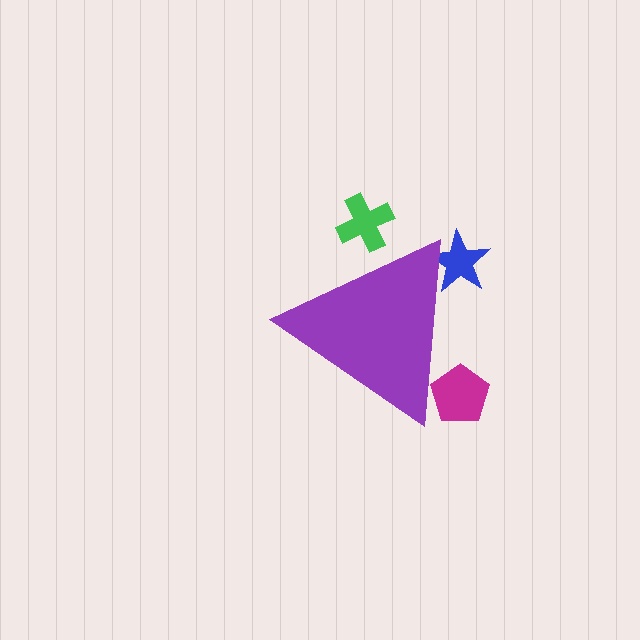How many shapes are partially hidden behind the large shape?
3 shapes are partially hidden.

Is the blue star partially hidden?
Yes, the blue star is partially hidden behind the purple triangle.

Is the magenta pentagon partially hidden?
Yes, the magenta pentagon is partially hidden behind the purple triangle.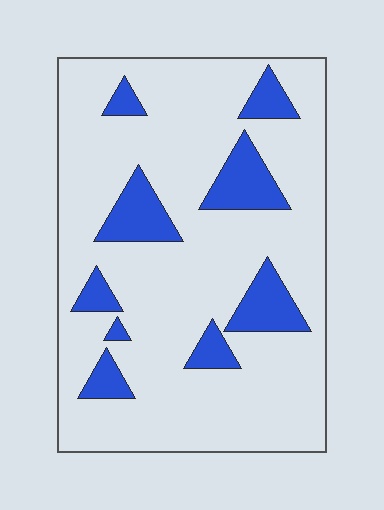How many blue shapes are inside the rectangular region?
9.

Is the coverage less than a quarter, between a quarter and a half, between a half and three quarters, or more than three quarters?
Less than a quarter.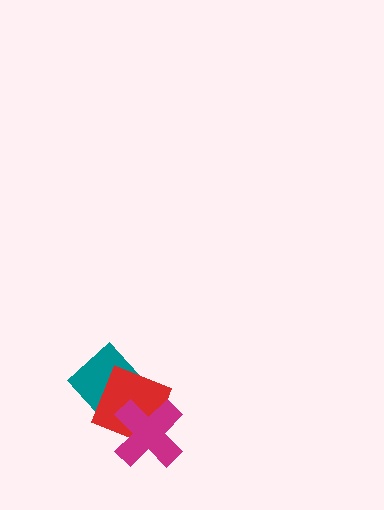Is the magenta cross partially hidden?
No, no other shape covers it.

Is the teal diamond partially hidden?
Yes, it is partially covered by another shape.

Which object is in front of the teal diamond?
The red square is in front of the teal diamond.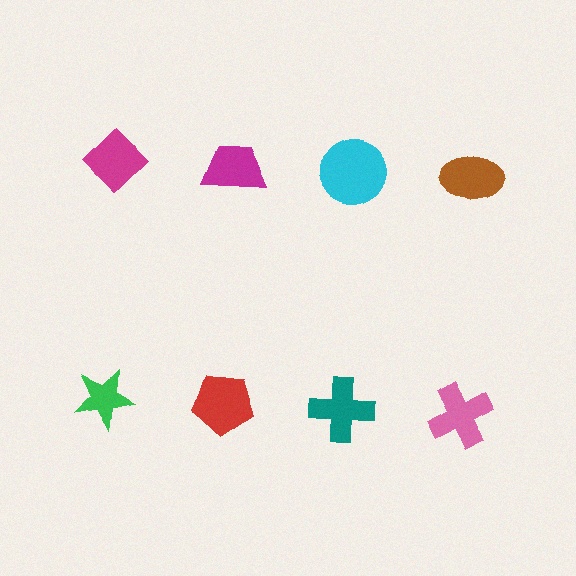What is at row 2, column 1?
A green star.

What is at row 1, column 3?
A cyan circle.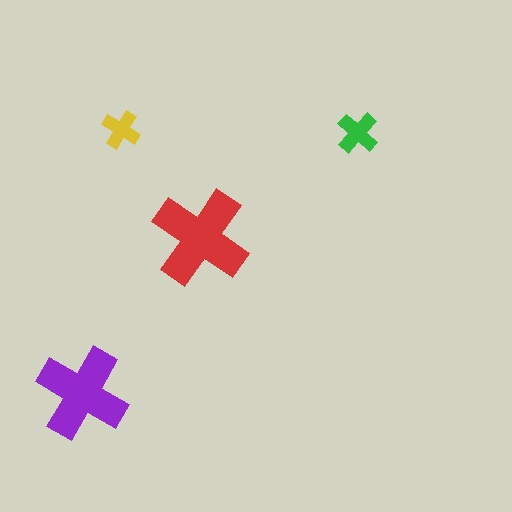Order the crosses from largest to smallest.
the red one, the purple one, the green one, the yellow one.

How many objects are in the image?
There are 4 objects in the image.